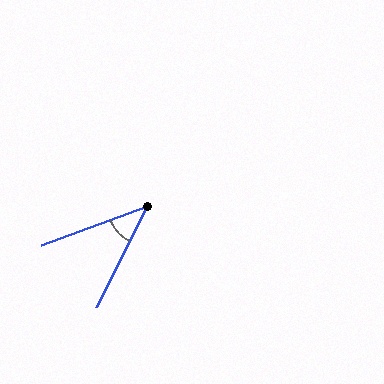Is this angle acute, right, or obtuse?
It is acute.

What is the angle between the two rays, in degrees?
Approximately 43 degrees.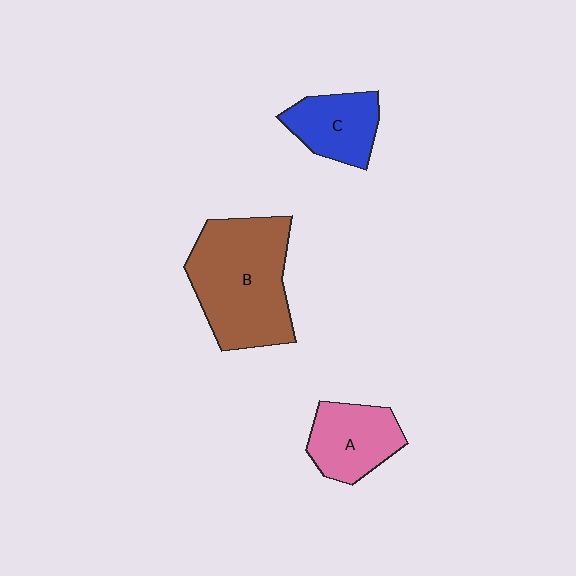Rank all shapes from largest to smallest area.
From largest to smallest: B (brown), A (pink), C (blue).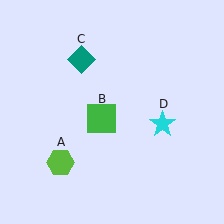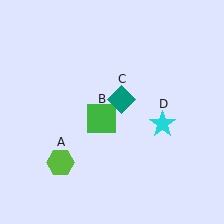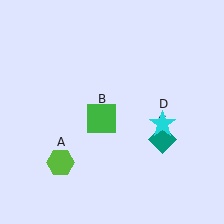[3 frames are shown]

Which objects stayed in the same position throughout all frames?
Lime hexagon (object A) and green square (object B) and cyan star (object D) remained stationary.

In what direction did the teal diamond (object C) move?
The teal diamond (object C) moved down and to the right.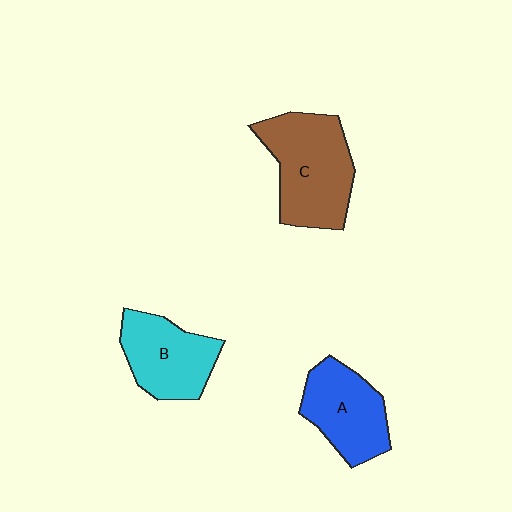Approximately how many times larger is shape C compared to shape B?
Approximately 1.3 times.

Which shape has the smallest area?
Shape A (blue).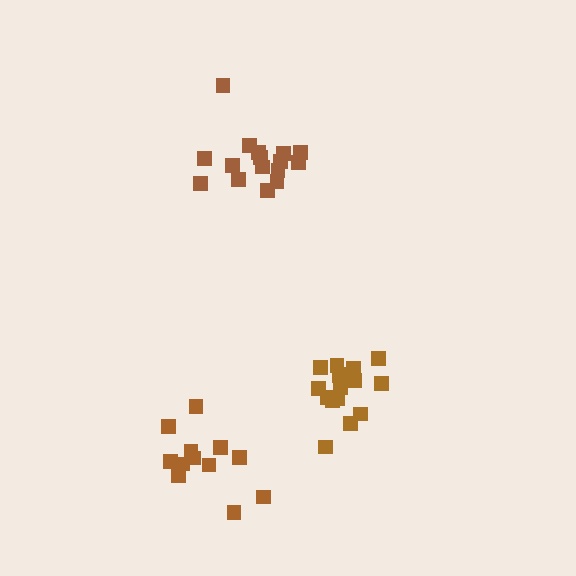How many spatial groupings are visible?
There are 3 spatial groupings.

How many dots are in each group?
Group 1: 16 dots, Group 2: 16 dots, Group 3: 12 dots (44 total).